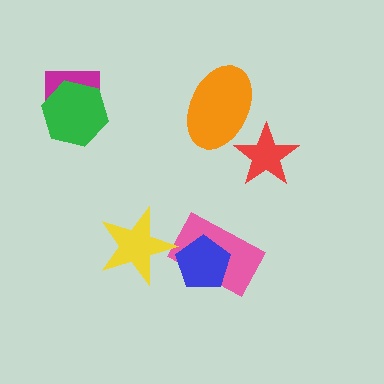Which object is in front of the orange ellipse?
The red star is in front of the orange ellipse.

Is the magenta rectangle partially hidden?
Yes, it is partially covered by another shape.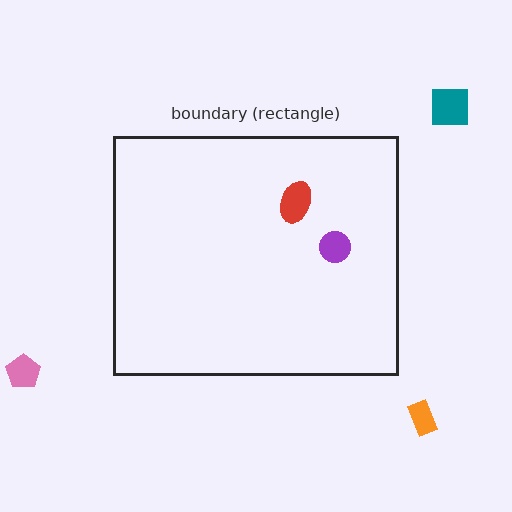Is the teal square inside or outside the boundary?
Outside.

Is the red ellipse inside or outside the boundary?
Inside.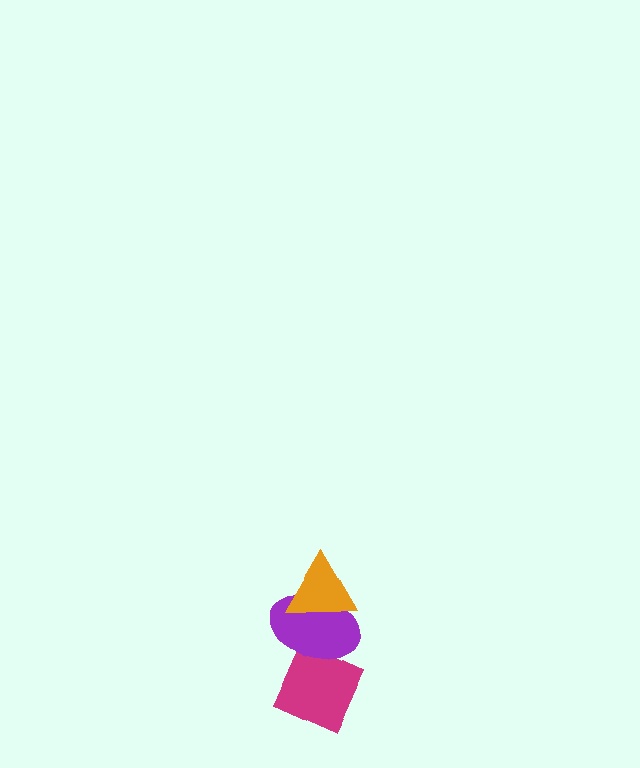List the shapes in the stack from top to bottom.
From top to bottom: the orange triangle, the purple ellipse, the magenta diamond.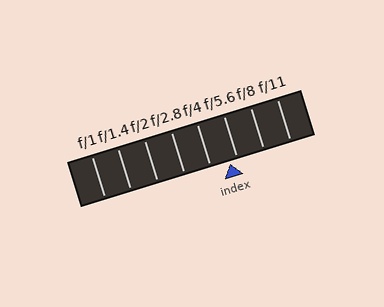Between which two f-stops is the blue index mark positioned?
The index mark is between f/4 and f/5.6.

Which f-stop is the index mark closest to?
The index mark is closest to f/5.6.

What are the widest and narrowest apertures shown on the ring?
The widest aperture shown is f/1 and the narrowest is f/11.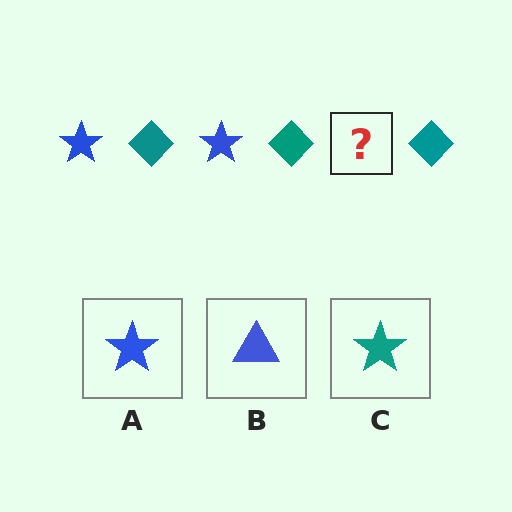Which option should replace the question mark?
Option A.